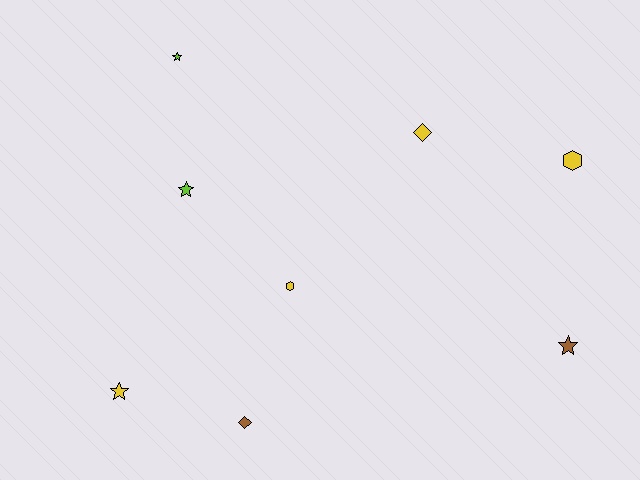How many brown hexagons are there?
There are no brown hexagons.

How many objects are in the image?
There are 8 objects.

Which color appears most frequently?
Yellow, with 4 objects.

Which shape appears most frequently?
Star, with 4 objects.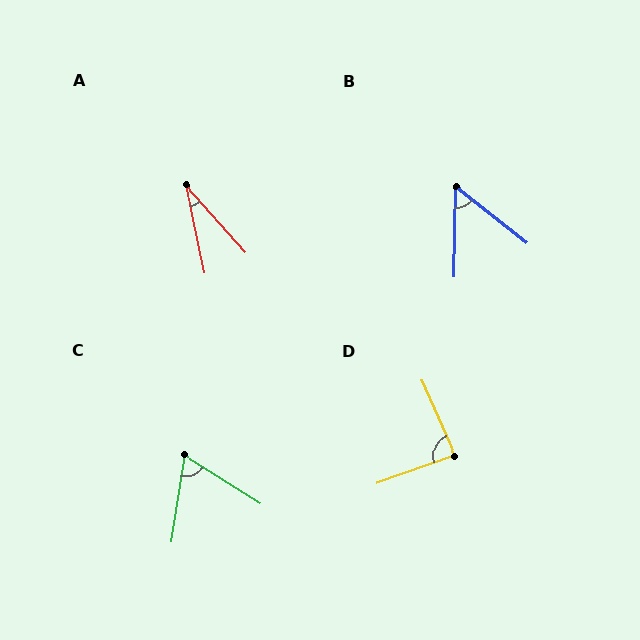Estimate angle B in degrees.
Approximately 53 degrees.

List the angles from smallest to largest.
A (30°), B (53°), C (67°), D (86°).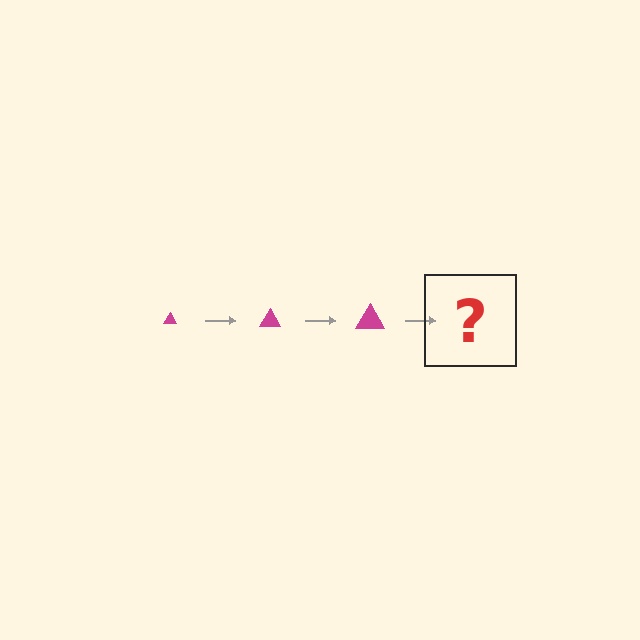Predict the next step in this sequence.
The next step is a magenta triangle, larger than the previous one.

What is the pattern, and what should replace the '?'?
The pattern is that the triangle gets progressively larger each step. The '?' should be a magenta triangle, larger than the previous one.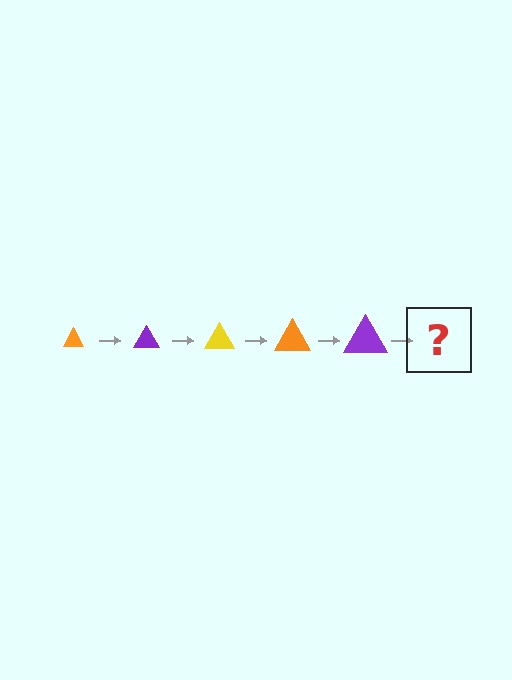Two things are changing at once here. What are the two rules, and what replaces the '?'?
The two rules are that the triangle grows larger each step and the color cycles through orange, purple, and yellow. The '?' should be a yellow triangle, larger than the previous one.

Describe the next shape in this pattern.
It should be a yellow triangle, larger than the previous one.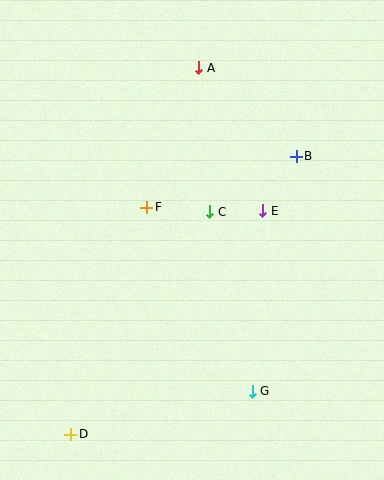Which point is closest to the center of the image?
Point C at (210, 212) is closest to the center.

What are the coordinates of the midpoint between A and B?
The midpoint between A and B is at (248, 112).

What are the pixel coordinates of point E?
Point E is at (263, 211).